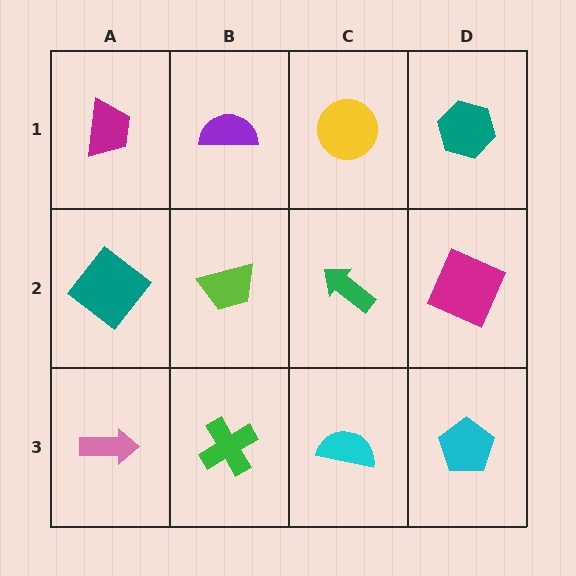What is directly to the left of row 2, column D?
A green arrow.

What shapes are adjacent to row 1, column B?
A lime trapezoid (row 2, column B), a magenta trapezoid (row 1, column A), a yellow circle (row 1, column C).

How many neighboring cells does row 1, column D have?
2.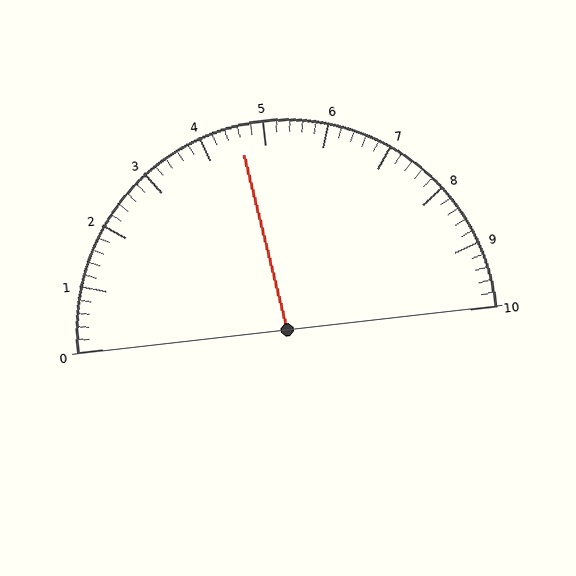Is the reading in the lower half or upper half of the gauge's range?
The reading is in the lower half of the range (0 to 10).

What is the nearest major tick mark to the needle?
The nearest major tick mark is 5.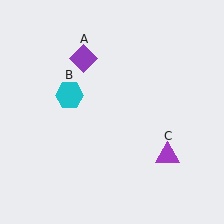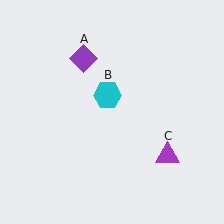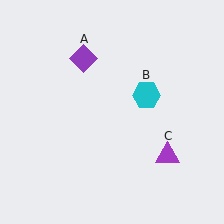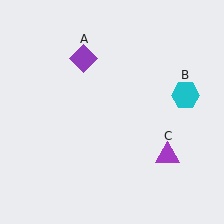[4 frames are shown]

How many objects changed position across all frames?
1 object changed position: cyan hexagon (object B).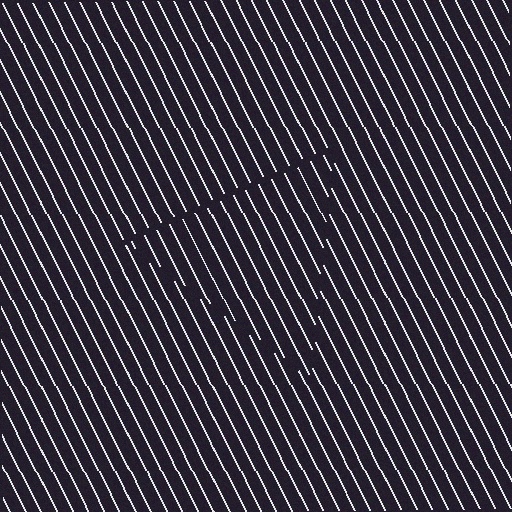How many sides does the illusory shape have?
3 sides — the line-ends trace a triangle.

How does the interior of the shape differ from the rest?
The interior of the shape contains the same grating, shifted by half a period — the contour is defined by the phase discontinuity where line-ends from the inner and outer gratings abut.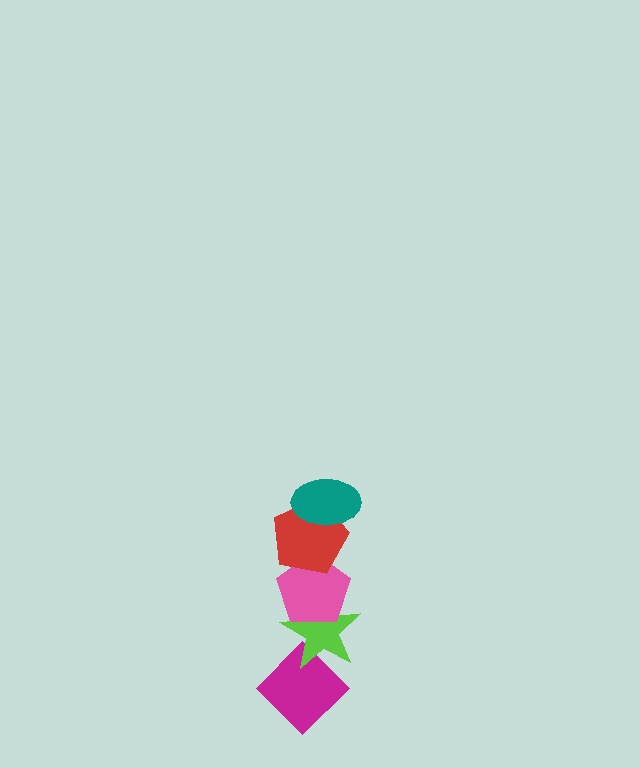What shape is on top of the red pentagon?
The teal ellipse is on top of the red pentagon.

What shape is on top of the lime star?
The pink pentagon is on top of the lime star.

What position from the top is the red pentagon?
The red pentagon is 2nd from the top.